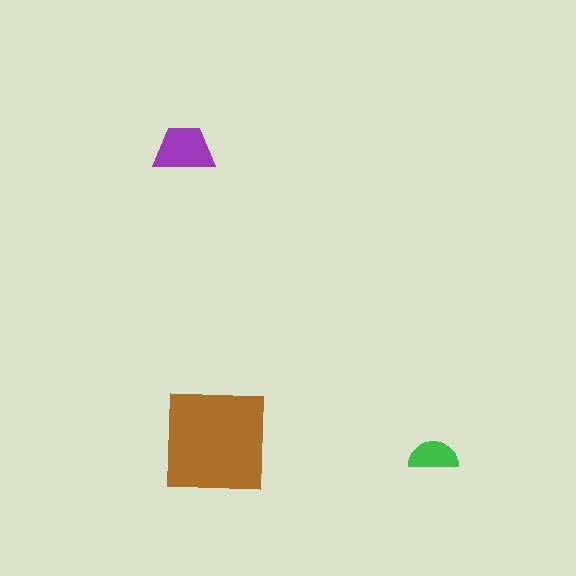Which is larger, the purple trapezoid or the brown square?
The brown square.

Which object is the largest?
The brown square.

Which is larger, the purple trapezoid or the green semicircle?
The purple trapezoid.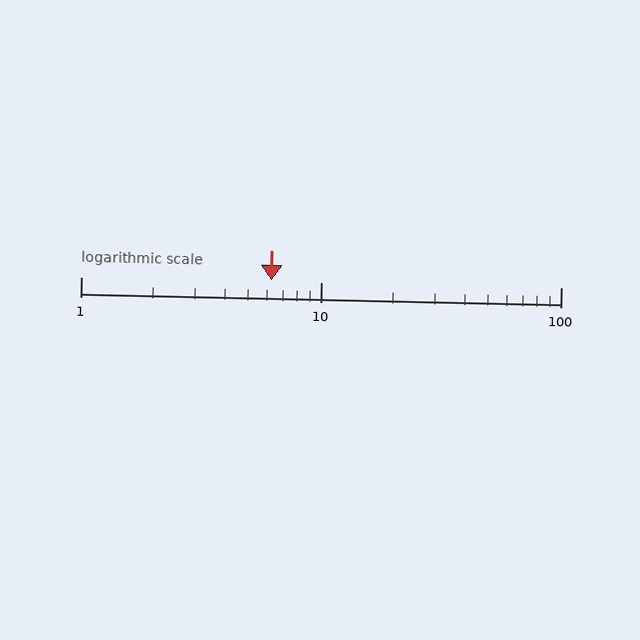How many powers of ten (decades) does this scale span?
The scale spans 2 decades, from 1 to 100.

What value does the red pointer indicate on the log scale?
The pointer indicates approximately 6.2.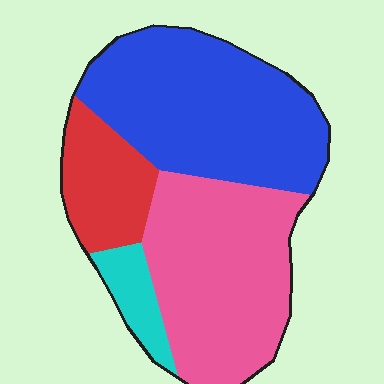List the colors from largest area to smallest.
From largest to smallest: blue, pink, red, cyan.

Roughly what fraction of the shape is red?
Red covers roughly 15% of the shape.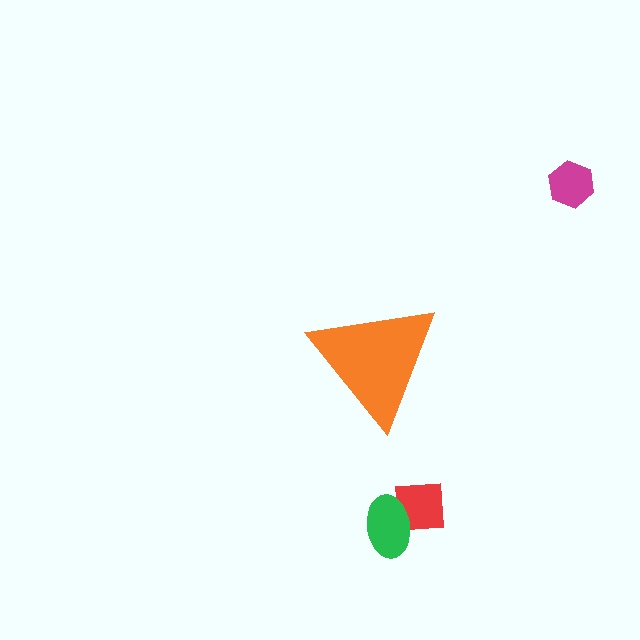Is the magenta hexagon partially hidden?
No, the magenta hexagon is fully visible.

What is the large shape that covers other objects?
An orange triangle.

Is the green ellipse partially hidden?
No, the green ellipse is fully visible.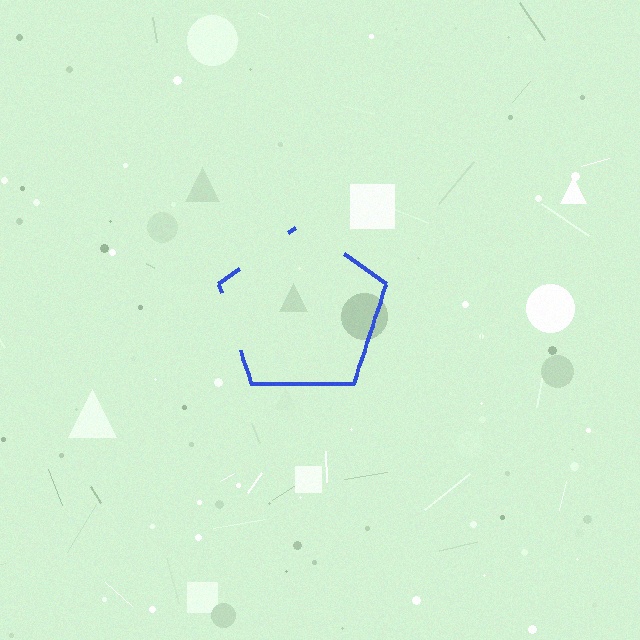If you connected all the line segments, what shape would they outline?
They would outline a pentagon.